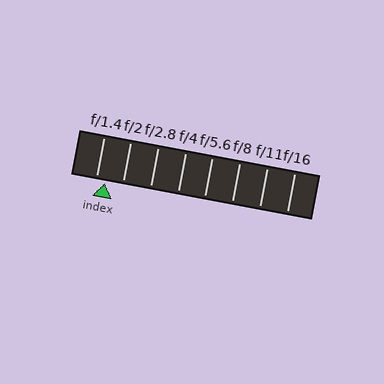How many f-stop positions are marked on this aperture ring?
There are 8 f-stop positions marked.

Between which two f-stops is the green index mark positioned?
The index mark is between f/1.4 and f/2.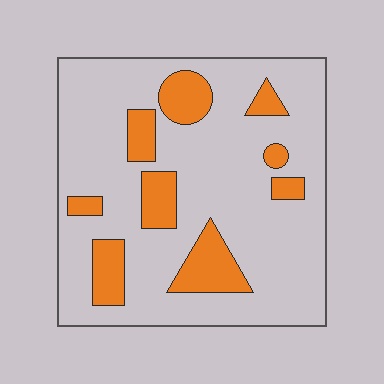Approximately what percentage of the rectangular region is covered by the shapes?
Approximately 20%.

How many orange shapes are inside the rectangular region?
9.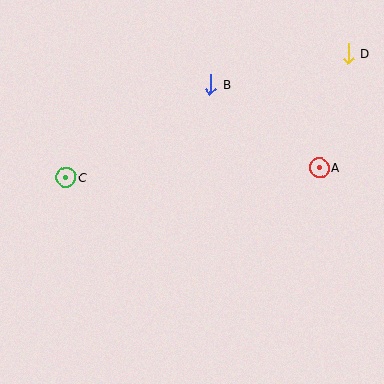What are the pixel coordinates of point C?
Point C is at (66, 178).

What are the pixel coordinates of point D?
Point D is at (348, 53).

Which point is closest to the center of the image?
Point B at (210, 85) is closest to the center.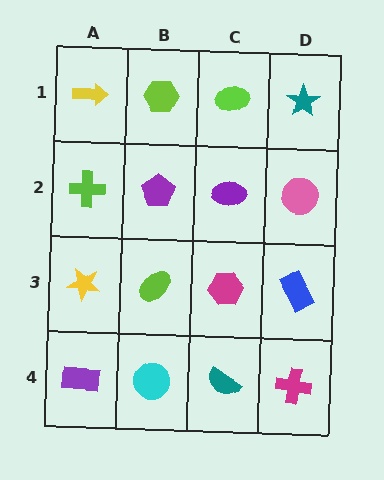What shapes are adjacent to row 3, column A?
A lime cross (row 2, column A), a purple rectangle (row 4, column A), a lime ellipse (row 3, column B).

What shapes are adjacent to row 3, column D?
A pink circle (row 2, column D), a magenta cross (row 4, column D), a magenta hexagon (row 3, column C).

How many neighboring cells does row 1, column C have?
3.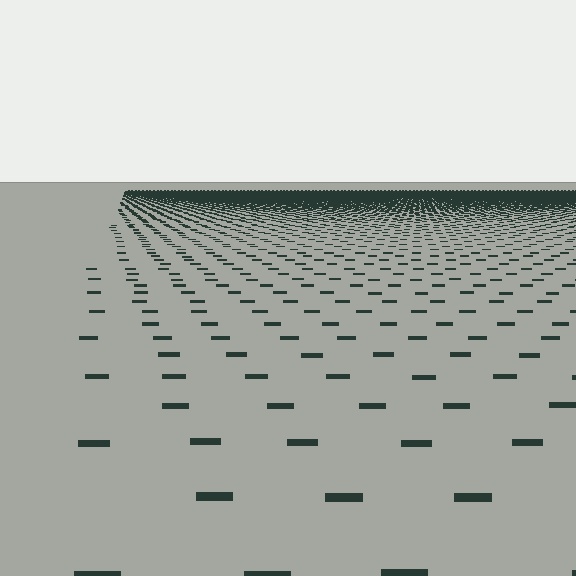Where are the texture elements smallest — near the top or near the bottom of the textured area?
Near the top.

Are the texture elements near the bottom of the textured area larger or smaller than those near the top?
Larger. Near the bottom, elements are closer to the viewer and appear at a bigger on-screen size.